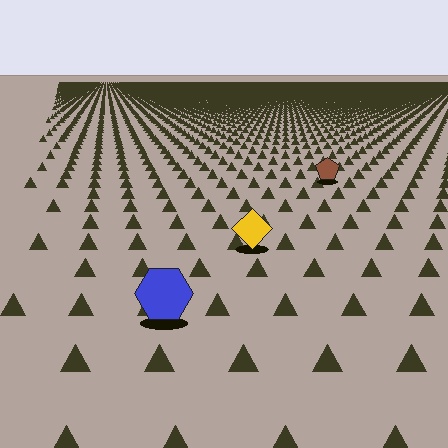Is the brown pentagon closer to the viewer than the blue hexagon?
No. The blue hexagon is closer — you can tell from the texture gradient: the ground texture is coarser near it.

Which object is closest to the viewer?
The blue hexagon is closest. The texture marks near it are larger and more spread out.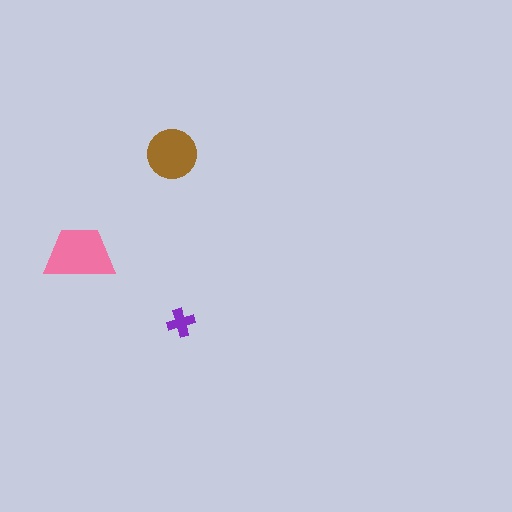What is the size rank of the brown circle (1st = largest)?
2nd.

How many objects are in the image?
There are 3 objects in the image.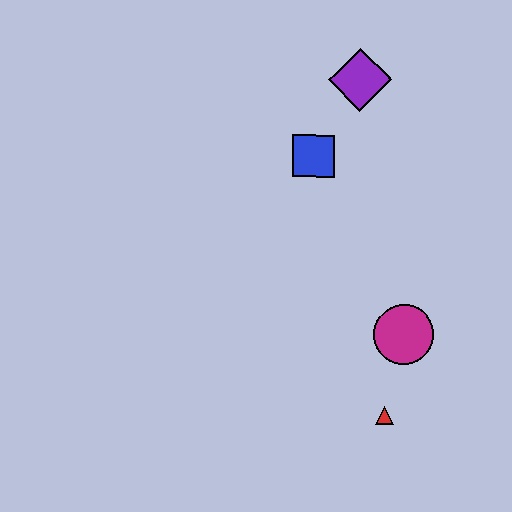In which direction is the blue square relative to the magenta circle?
The blue square is above the magenta circle.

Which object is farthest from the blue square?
The red triangle is farthest from the blue square.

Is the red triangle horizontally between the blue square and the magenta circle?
Yes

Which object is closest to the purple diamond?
The blue square is closest to the purple diamond.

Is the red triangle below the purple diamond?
Yes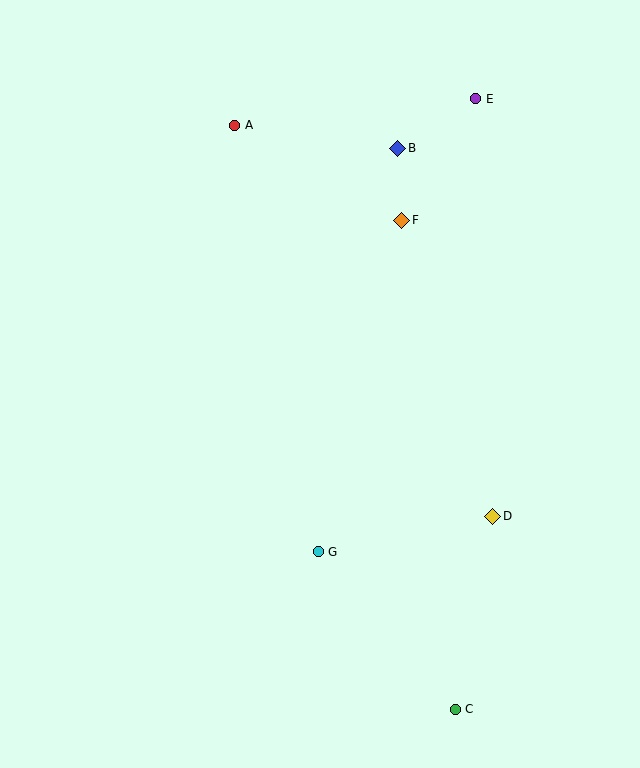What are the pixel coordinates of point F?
Point F is at (402, 220).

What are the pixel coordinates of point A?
Point A is at (235, 125).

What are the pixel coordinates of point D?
Point D is at (493, 516).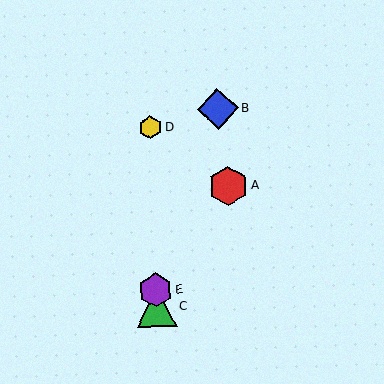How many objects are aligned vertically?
3 objects (C, D, E) are aligned vertically.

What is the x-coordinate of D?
Object D is at x≈150.